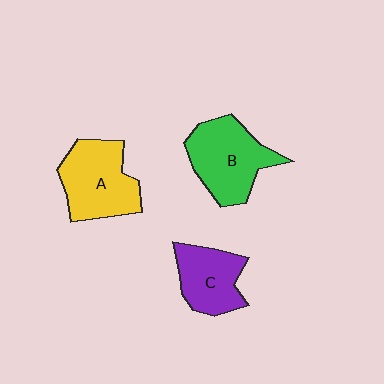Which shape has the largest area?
Shape B (green).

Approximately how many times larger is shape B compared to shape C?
Approximately 1.4 times.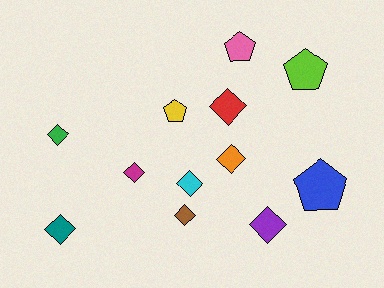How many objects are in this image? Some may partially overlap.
There are 12 objects.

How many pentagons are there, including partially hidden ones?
There are 4 pentagons.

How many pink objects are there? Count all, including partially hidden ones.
There is 1 pink object.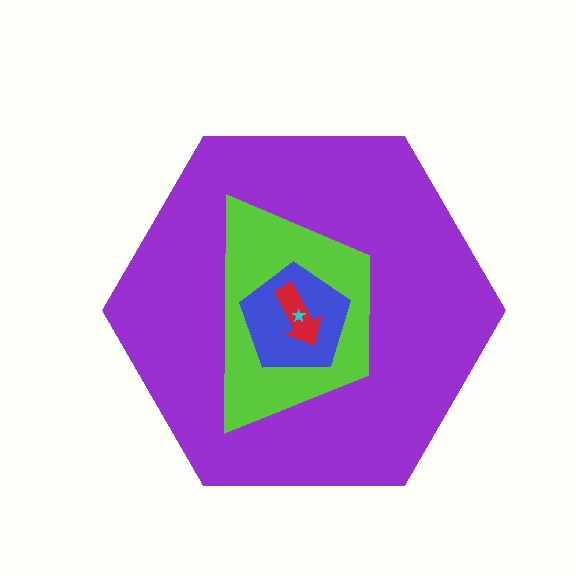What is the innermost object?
The cyan star.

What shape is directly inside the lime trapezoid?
The blue pentagon.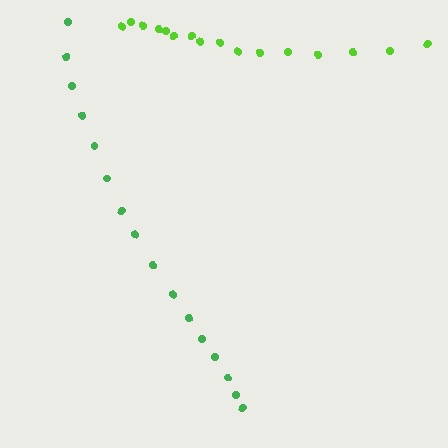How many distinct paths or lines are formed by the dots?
There are 2 distinct paths.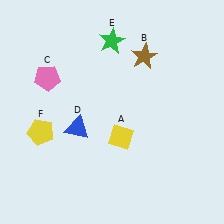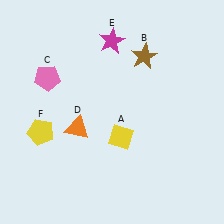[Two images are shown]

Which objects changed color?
D changed from blue to orange. E changed from green to magenta.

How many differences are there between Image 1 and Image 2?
There are 2 differences between the two images.